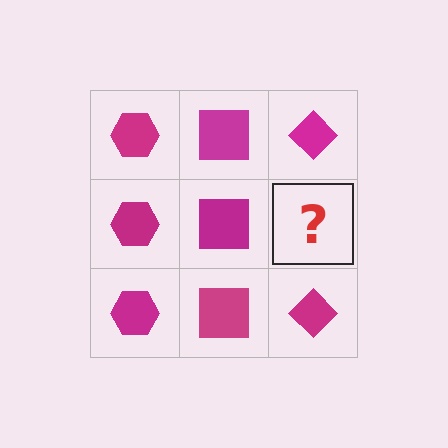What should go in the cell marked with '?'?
The missing cell should contain a magenta diamond.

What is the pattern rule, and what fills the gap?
The rule is that each column has a consistent shape. The gap should be filled with a magenta diamond.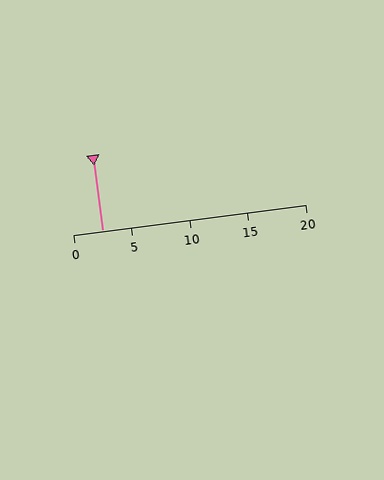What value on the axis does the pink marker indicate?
The marker indicates approximately 2.5.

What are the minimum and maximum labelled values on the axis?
The axis runs from 0 to 20.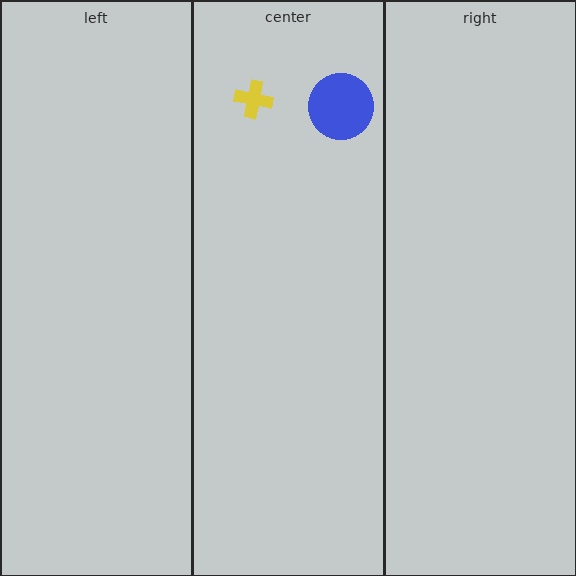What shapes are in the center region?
The teal pentagon, the yellow cross, the blue circle.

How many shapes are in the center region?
3.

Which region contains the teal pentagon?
The center region.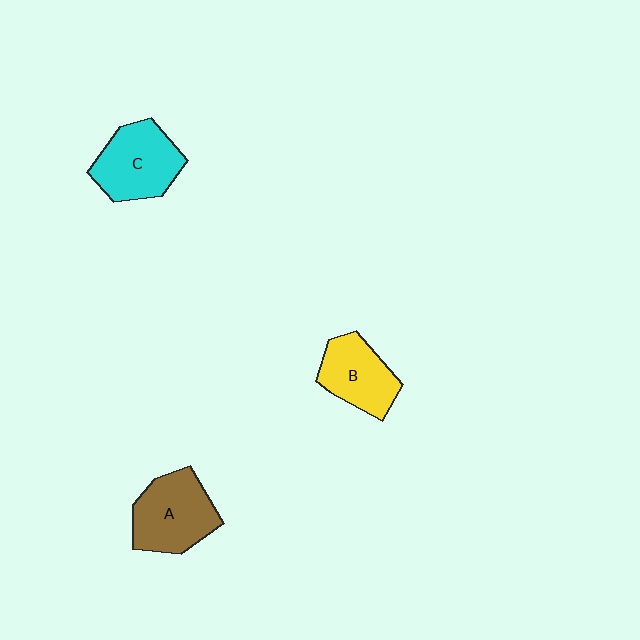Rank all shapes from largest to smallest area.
From largest to smallest: A (brown), C (cyan), B (yellow).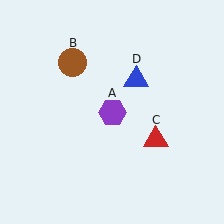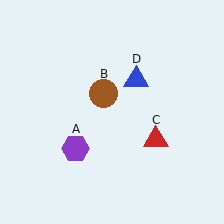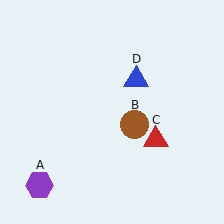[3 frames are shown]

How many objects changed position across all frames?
2 objects changed position: purple hexagon (object A), brown circle (object B).